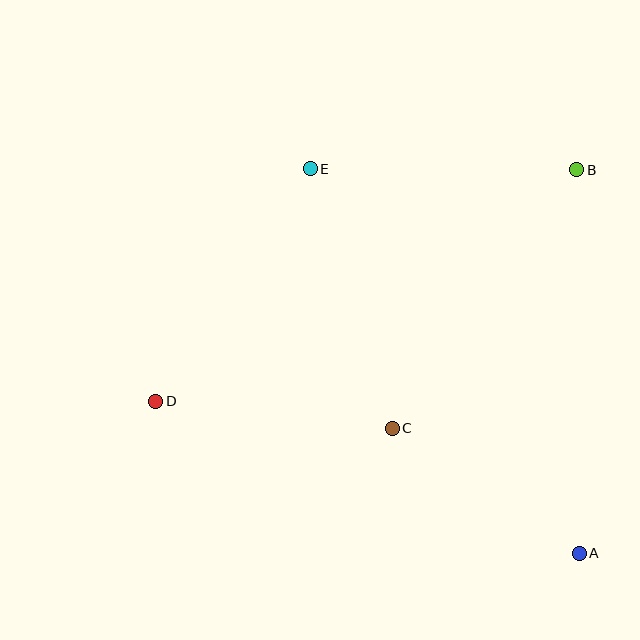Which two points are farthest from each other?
Points B and D are farthest from each other.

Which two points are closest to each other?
Points A and C are closest to each other.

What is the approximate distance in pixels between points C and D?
The distance between C and D is approximately 238 pixels.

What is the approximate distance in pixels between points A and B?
The distance between A and B is approximately 383 pixels.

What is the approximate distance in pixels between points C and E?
The distance between C and E is approximately 272 pixels.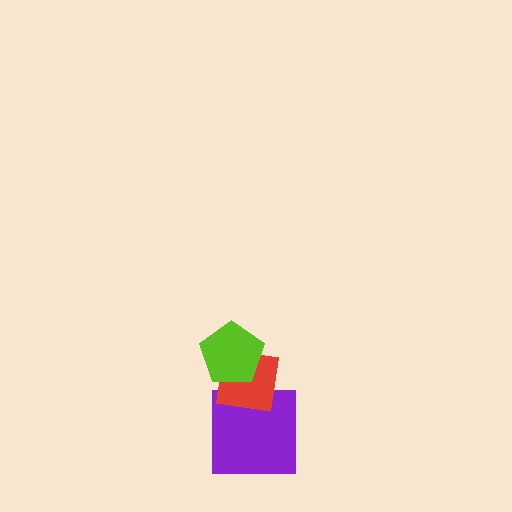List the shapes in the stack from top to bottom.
From top to bottom: the lime pentagon, the red square, the purple square.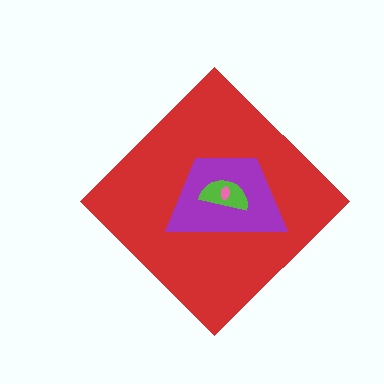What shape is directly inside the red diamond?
The purple trapezoid.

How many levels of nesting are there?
4.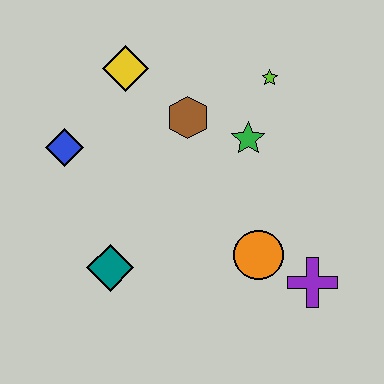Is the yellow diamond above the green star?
Yes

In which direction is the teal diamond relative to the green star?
The teal diamond is to the left of the green star.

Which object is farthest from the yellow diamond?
The purple cross is farthest from the yellow diamond.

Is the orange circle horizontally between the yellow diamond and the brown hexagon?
No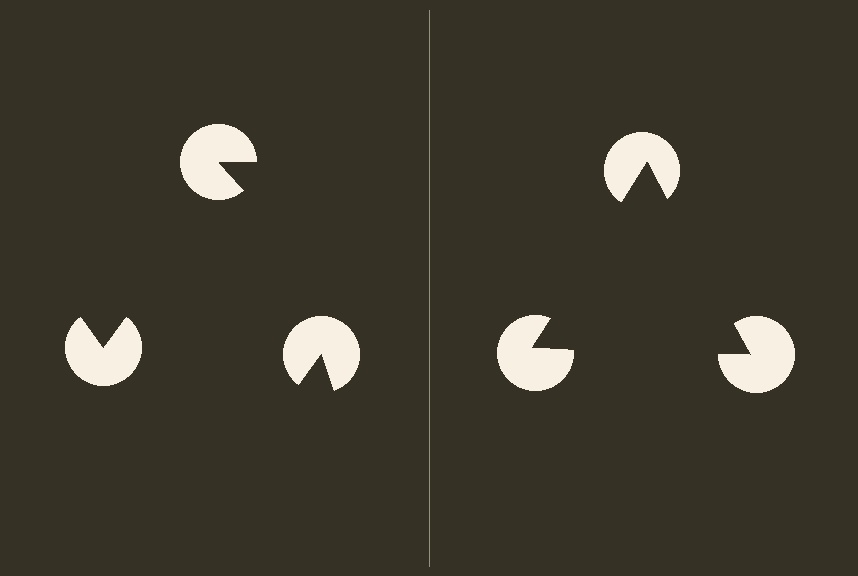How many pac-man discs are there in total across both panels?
6 — 3 on each side.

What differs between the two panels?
The pac-man discs are positioned identically on both sides; only the wedge orientations differ. On the right they align to a triangle; on the left they are misaligned.